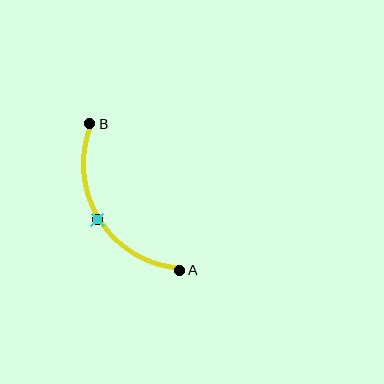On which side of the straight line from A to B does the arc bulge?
The arc bulges to the left of the straight line connecting A and B.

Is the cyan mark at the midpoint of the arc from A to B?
Yes. The cyan mark lies on the arc at equal arc-length from both A and B — it is the arc midpoint.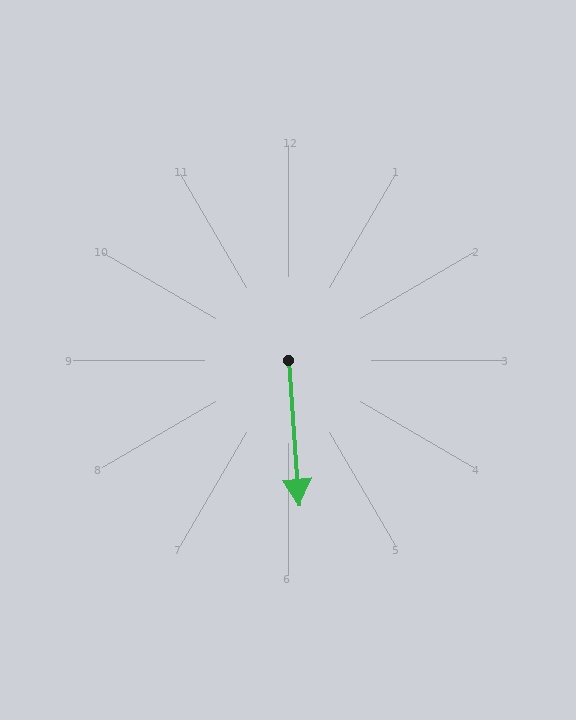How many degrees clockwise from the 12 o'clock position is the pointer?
Approximately 176 degrees.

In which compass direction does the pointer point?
South.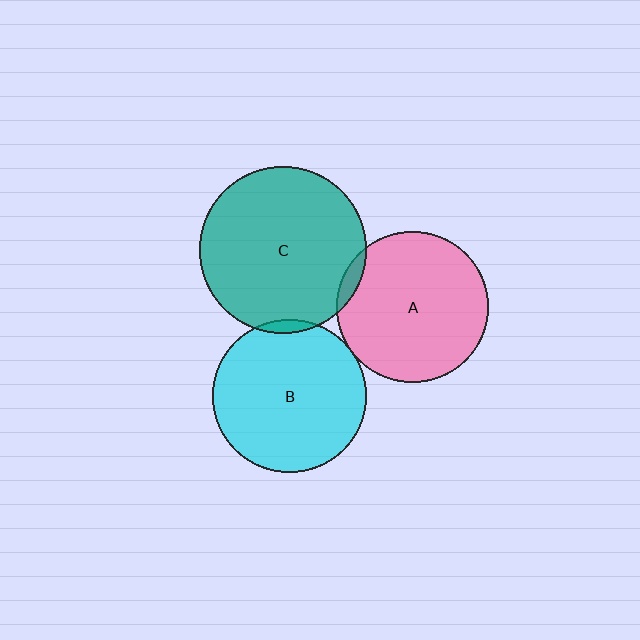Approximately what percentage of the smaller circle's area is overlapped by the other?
Approximately 5%.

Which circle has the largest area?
Circle C (teal).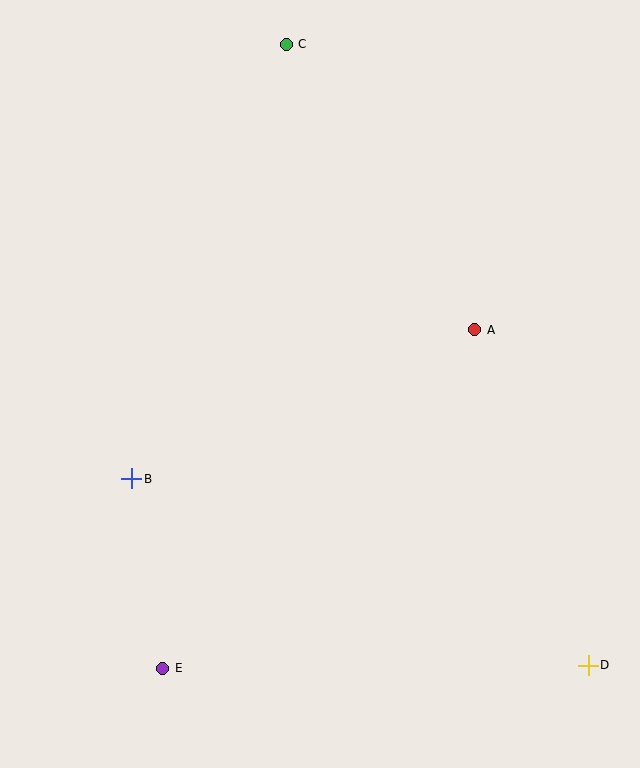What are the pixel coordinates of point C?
Point C is at (286, 44).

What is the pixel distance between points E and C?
The distance between E and C is 636 pixels.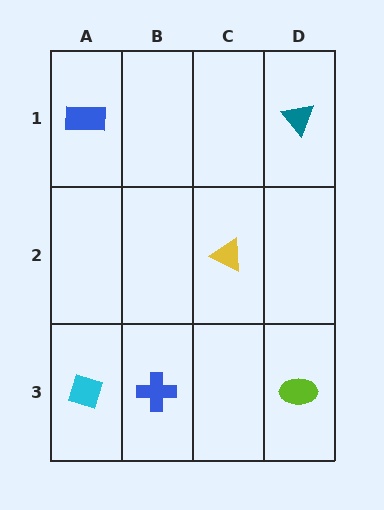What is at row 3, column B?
A blue cross.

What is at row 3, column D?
A lime ellipse.